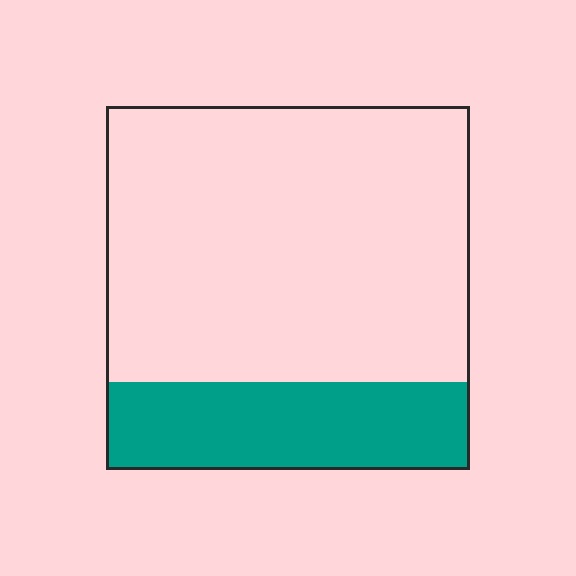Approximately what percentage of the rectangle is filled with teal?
Approximately 25%.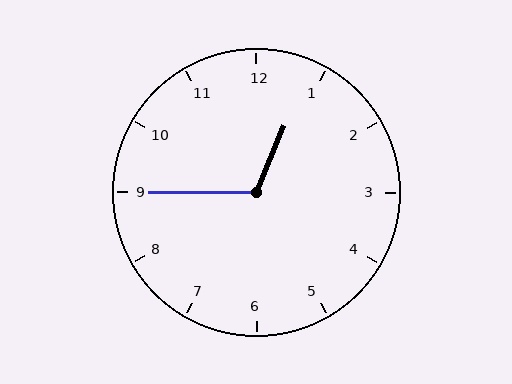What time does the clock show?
12:45.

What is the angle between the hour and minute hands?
Approximately 112 degrees.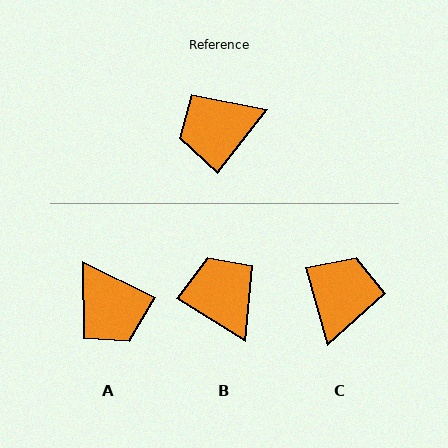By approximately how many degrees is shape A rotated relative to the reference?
Approximately 102 degrees counter-clockwise.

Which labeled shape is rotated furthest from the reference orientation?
C, about 126 degrees away.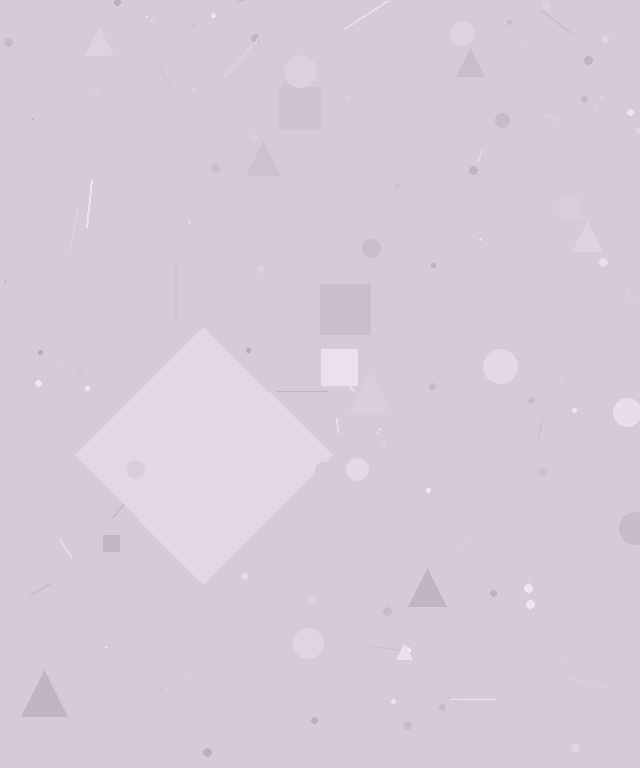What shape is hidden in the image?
A diamond is hidden in the image.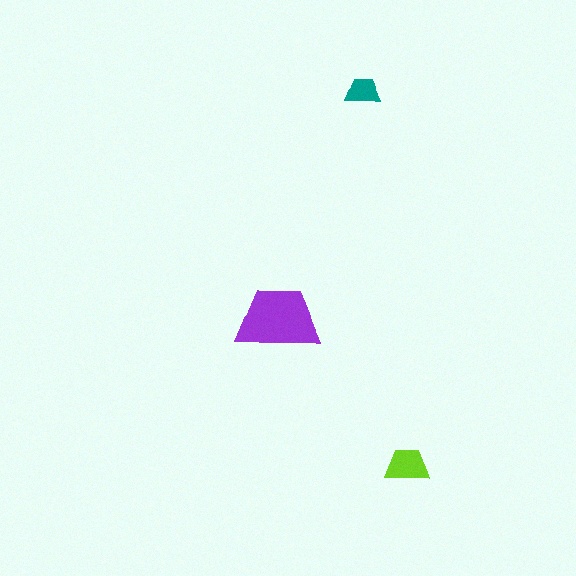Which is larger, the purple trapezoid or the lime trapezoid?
The purple one.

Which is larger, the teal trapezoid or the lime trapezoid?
The lime one.